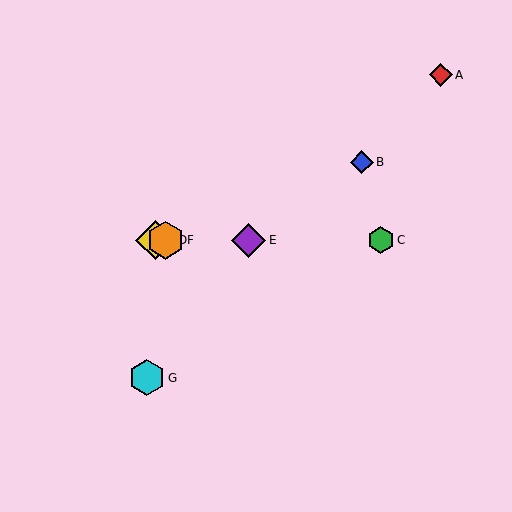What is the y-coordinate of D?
Object D is at y≈240.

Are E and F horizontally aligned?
Yes, both are at y≈240.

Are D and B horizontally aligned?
No, D is at y≈240 and B is at y≈162.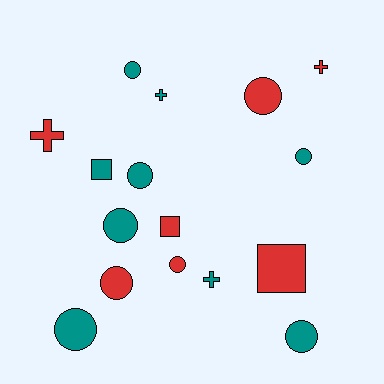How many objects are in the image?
There are 16 objects.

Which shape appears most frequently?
Circle, with 9 objects.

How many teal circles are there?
There are 6 teal circles.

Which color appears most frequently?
Teal, with 9 objects.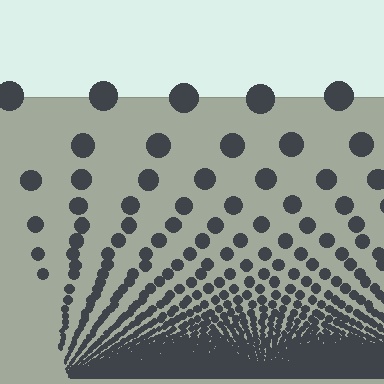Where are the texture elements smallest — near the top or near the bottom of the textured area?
Near the bottom.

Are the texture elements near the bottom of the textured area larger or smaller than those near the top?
Smaller. The gradient is inverted — elements near the bottom are smaller and denser.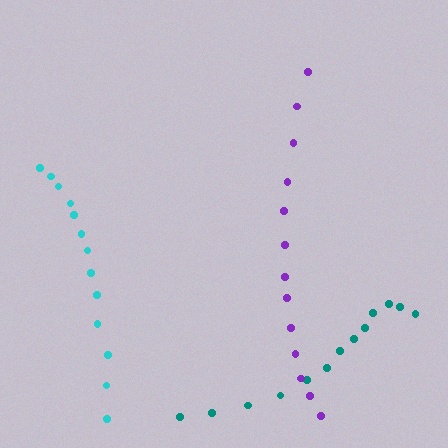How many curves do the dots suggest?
There are 3 distinct paths.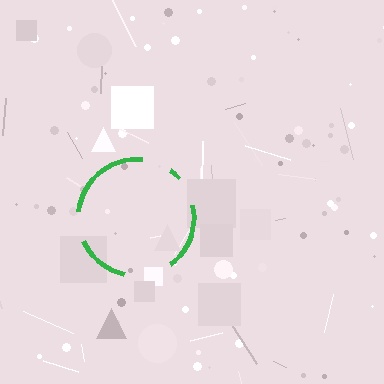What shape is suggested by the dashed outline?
The dashed outline suggests a circle.